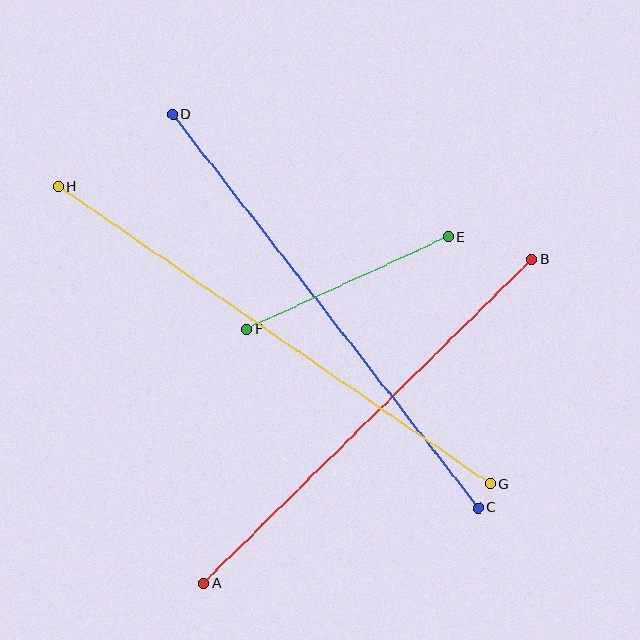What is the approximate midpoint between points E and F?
The midpoint is at approximately (348, 283) pixels.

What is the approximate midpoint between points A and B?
The midpoint is at approximately (368, 421) pixels.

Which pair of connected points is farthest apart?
Points G and H are farthest apart.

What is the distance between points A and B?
The distance is approximately 461 pixels.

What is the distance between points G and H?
The distance is approximately 524 pixels.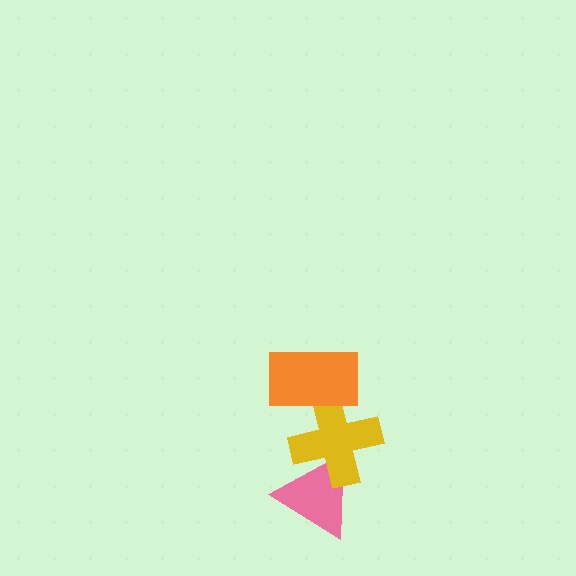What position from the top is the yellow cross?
The yellow cross is 2nd from the top.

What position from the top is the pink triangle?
The pink triangle is 3rd from the top.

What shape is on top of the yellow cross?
The orange rectangle is on top of the yellow cross.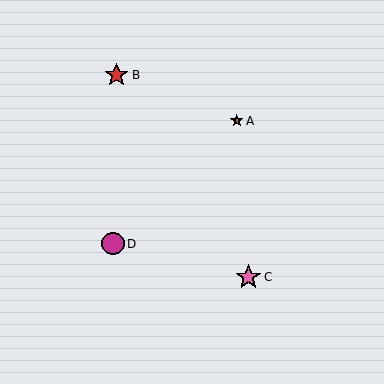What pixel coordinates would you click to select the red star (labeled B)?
Click at (117, 75) to select the red star B.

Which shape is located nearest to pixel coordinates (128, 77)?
The red star (labeled B) at (117, 75) is nearest to that location.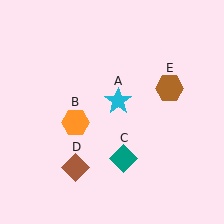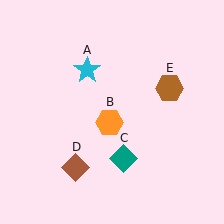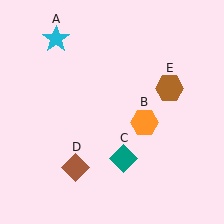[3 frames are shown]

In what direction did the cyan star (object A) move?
The cyan star (object A) moved up and to the left.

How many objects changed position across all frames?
2 objects changed position: cyan star (object A), orange hexagon (object B).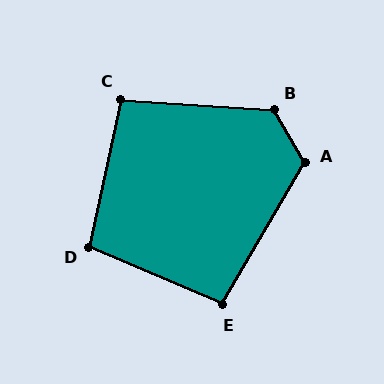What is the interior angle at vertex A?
Approximately 120 degrees (obtuse).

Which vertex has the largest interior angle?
B, at approximately 123 degrees.